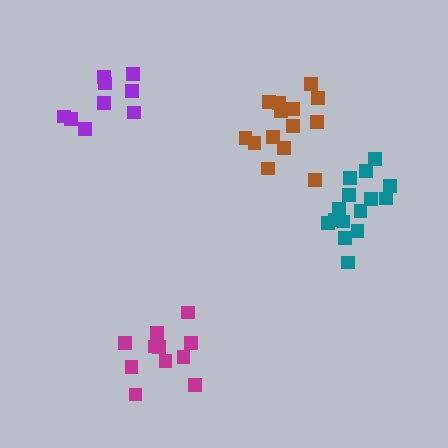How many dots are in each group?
Group 1: 9 dots, Group 2: 14 dots, Group 3: 11 dots, Group 4: 15 dots (49 total).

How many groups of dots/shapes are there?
There are 4 groups.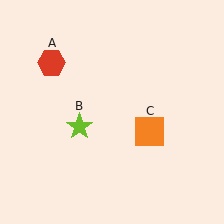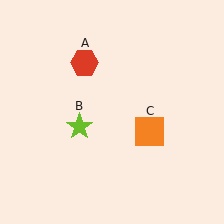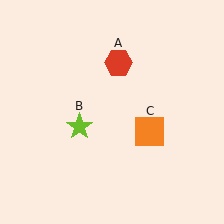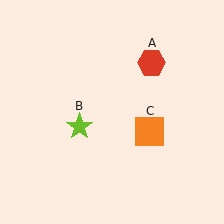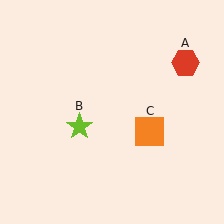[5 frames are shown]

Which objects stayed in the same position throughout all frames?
Lime star (object B) and orange square (object C) remained stationary.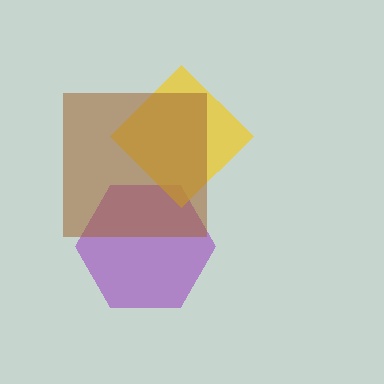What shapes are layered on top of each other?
The layered shapes are: a purple hexagon, a yellow diamond, a brown square.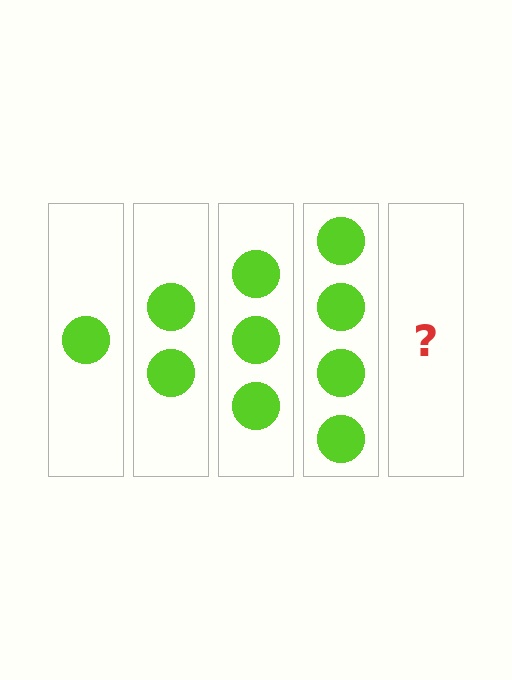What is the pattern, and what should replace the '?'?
The pattern is that each step adds one more circle. The '?' should be 5 circles.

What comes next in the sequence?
The next element should be 5 circles.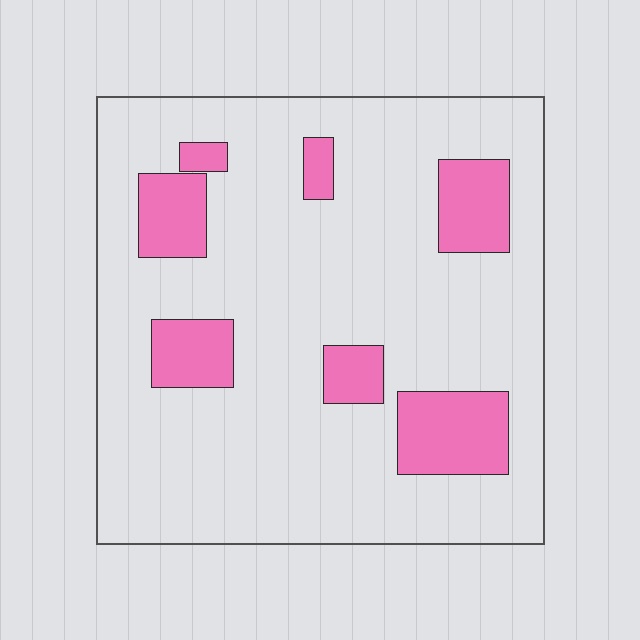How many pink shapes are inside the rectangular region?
7.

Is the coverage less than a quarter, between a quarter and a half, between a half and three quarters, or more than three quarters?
Less than a quarter.